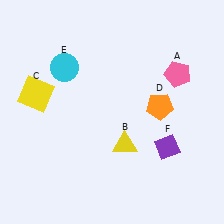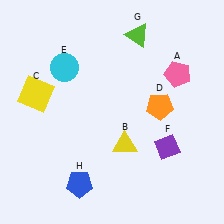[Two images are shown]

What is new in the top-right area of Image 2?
A lime triangle (G) was added in the top-right area of Image 2.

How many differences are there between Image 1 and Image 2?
There are 2 differences between the two images.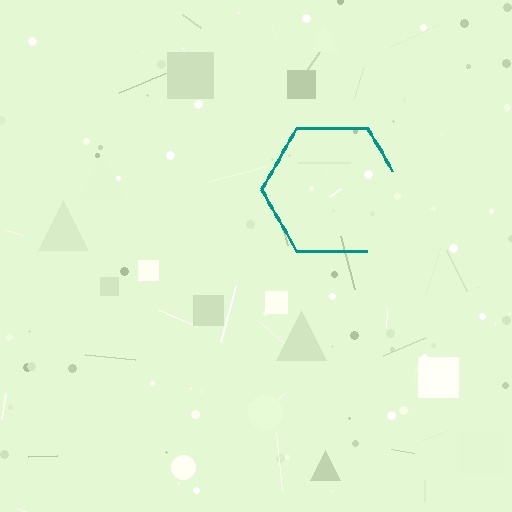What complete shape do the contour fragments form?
The contour fragments form a hexagon.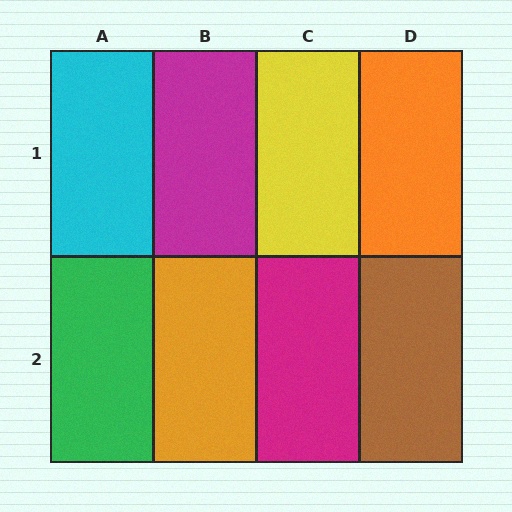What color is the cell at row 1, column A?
Cyan.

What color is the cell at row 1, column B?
Magenta.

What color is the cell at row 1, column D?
Orange.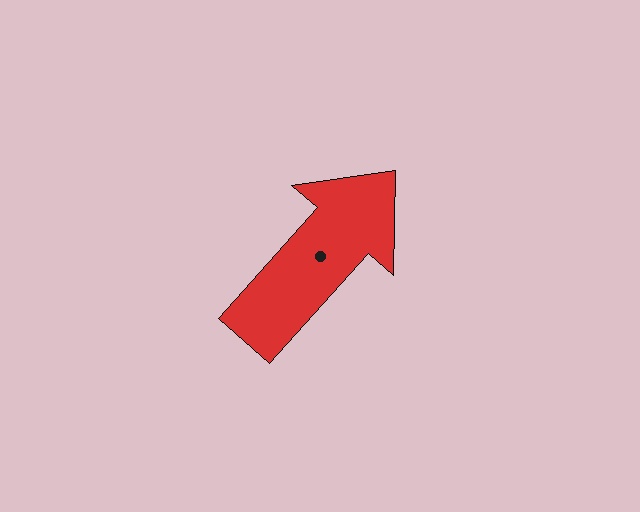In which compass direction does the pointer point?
Northeast.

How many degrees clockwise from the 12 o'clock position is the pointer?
Approximately 42 degrees.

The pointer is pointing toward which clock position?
Roughly 1 o'clock.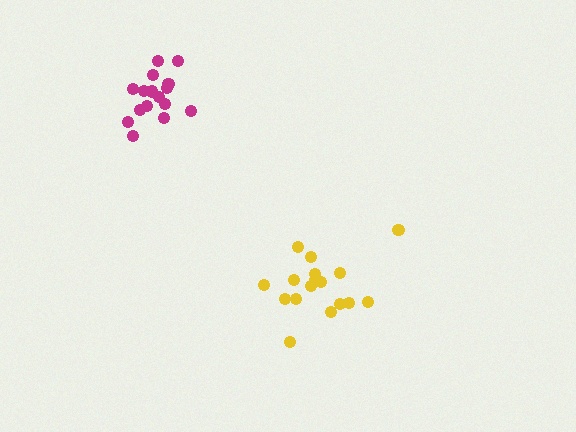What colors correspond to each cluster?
The clusters are colored: magenta, yellow.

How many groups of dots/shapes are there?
There are 2 groups.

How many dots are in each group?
Group 1: 16 dots, Group 2: 17 dots (33 total).